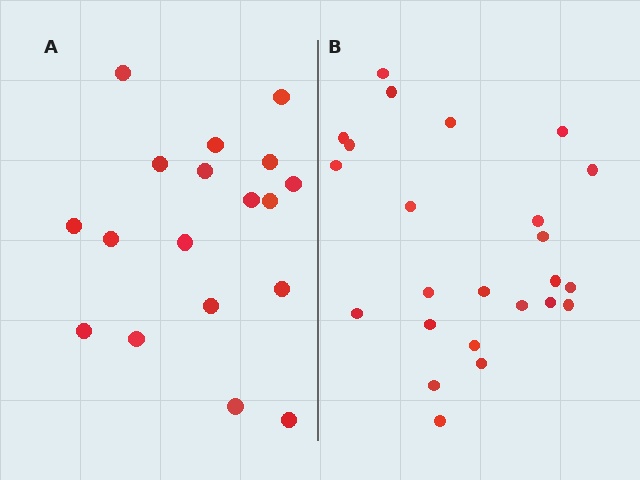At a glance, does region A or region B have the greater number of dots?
Region B (the right region) has more dots.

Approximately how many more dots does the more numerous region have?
Region B has about 6 more dots than region A.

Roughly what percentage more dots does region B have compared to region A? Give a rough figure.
About 35% more.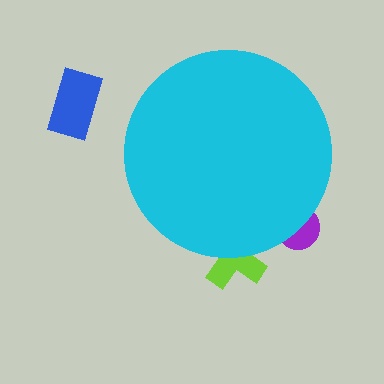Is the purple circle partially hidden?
Yes, the purple circle is partially hidden behind the cyan circle.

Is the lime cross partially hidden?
Yes, the lime cross is partially hidden behind the cyan circle.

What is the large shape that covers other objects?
A cyan circle.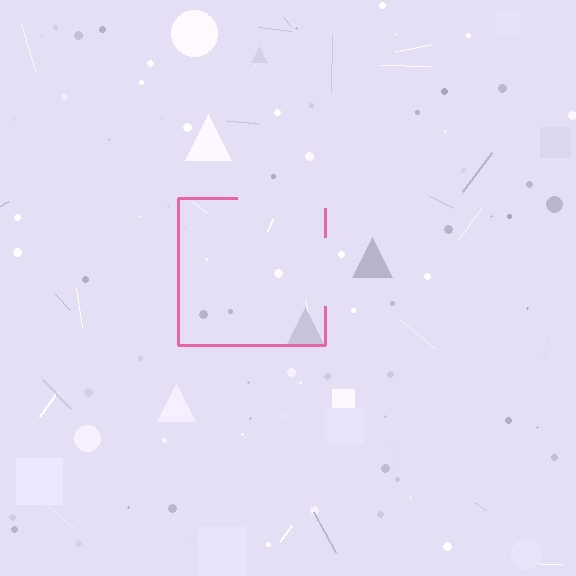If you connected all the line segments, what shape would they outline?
They would outline a square.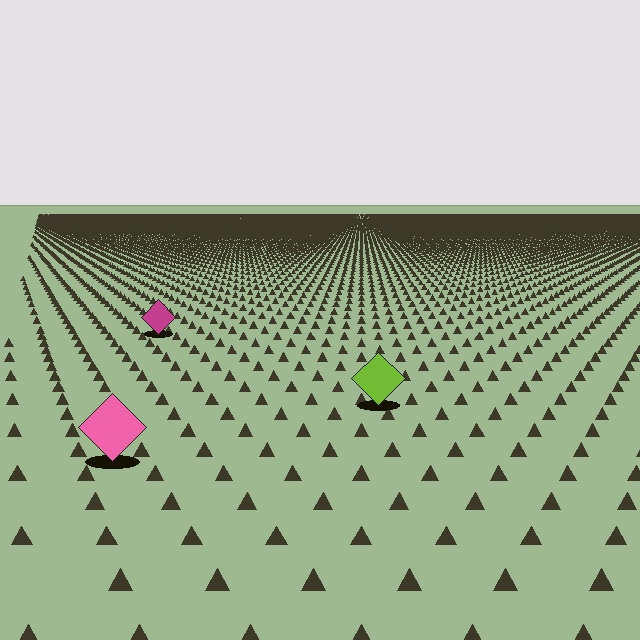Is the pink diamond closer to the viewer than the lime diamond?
Yes. The pink diamond is closer — you can tell from the texture gradient: the ground texture is coarser near it.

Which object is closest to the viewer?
The pink diamond is closest. The texture marks near it are larger and more spread out.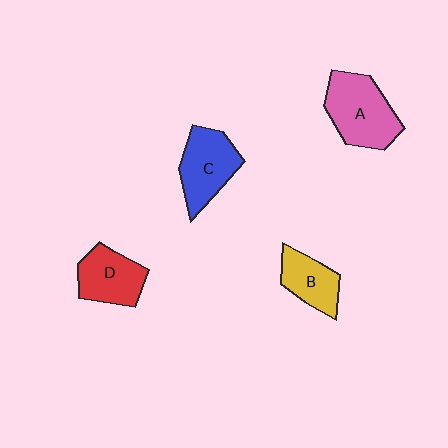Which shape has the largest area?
Shape A (pink).